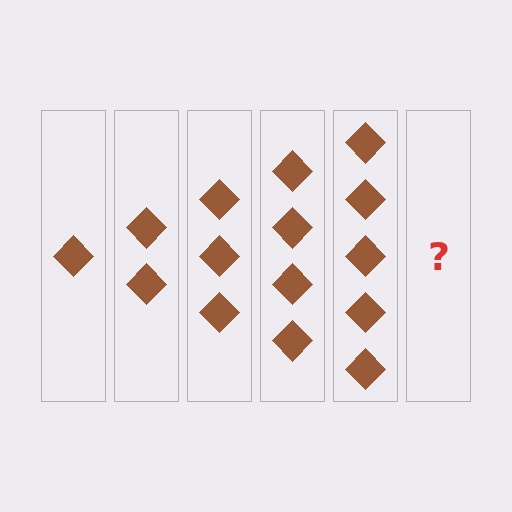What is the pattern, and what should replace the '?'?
The pattern is that each step adds one more diamond. The '?' should be 6 diamonds.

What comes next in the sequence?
The next element should be 6 diamonds.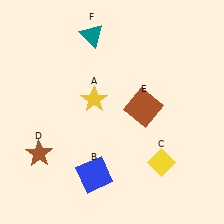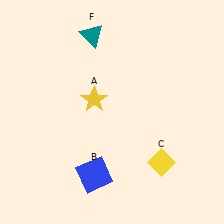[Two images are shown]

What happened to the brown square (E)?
The brown square (E) was removed in Image 2. It was in the top-right area of Image 1.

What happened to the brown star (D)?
The brown star (D) was removed in Image 2. It was in the bottom-left area of Image 1.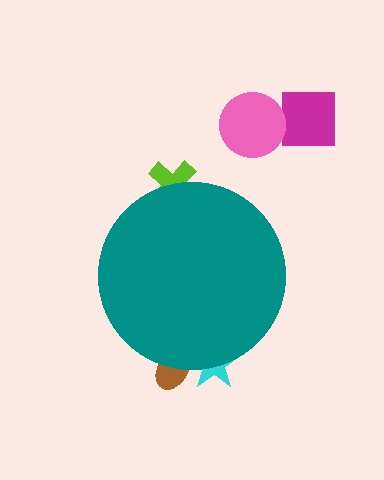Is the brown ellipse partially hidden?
Yes, the brown ellipse is partially hidden behind the teal circle.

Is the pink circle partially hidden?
No, the pink circle is fully visible.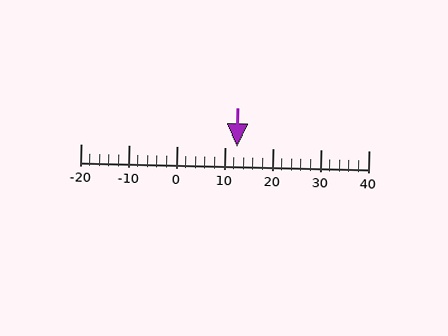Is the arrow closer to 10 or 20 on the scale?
The arrow is closer to 10.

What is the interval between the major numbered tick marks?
The major tick marks are spaced 10 units apart.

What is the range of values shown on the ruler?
The ruler shows values from -20 to 40.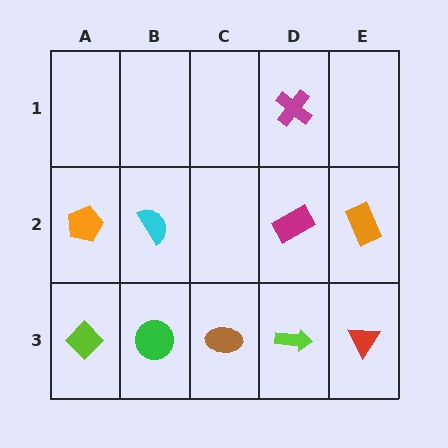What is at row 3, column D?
A lime arrow.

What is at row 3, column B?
A green circle.